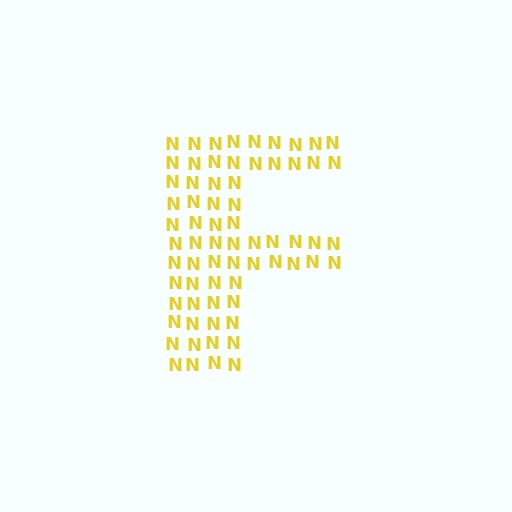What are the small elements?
The small elements are letter N's.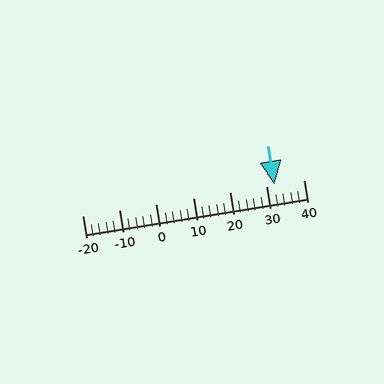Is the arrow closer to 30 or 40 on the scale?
The arrow is closer to 30.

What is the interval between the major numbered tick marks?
The major tick marks are spaced 10 units apart.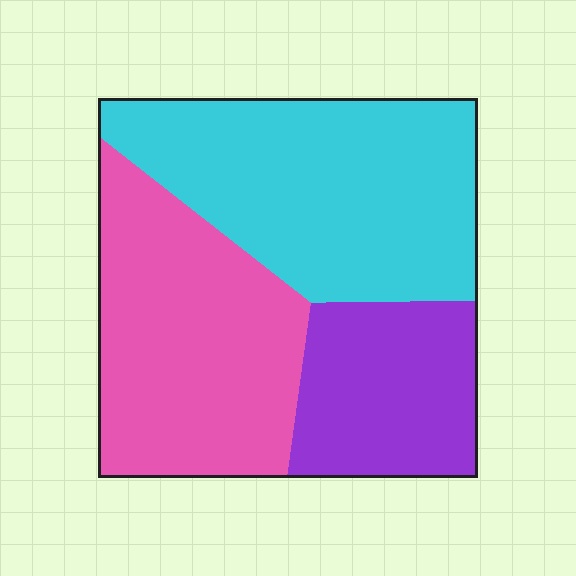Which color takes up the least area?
Purple, at roughly 20%.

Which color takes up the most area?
Cyan, at roughly 40%.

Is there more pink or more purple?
Pink.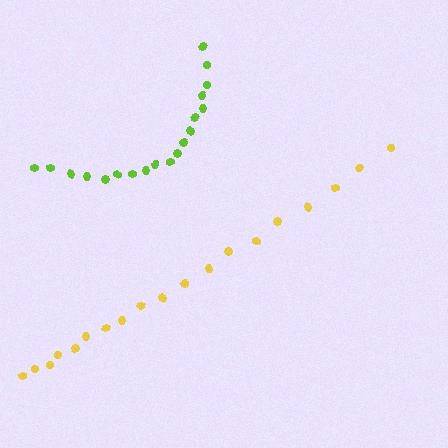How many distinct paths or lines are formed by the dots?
There are 2 distinct paths.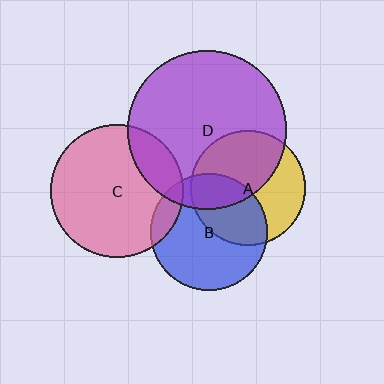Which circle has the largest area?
Circle D (purple).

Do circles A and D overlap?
Yes.